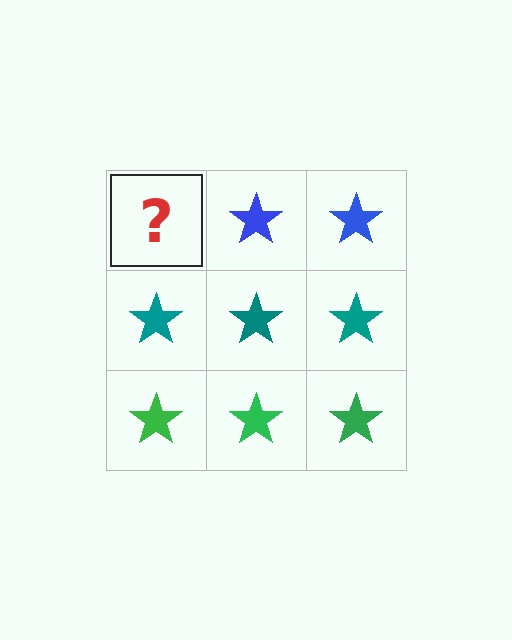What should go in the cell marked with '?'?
The missing cell should contain a blue star.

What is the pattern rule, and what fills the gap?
The rule is that each row has a consistent color. The gap should be filled with a blue star.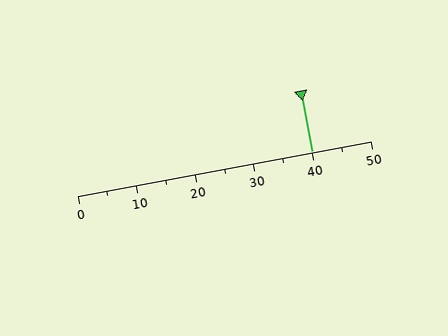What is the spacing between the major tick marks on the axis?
The major ticks are spaced 10 apart.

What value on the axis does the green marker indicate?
The marker indicates approximately 40.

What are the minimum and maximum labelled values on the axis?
The axis runs from 0 to 50.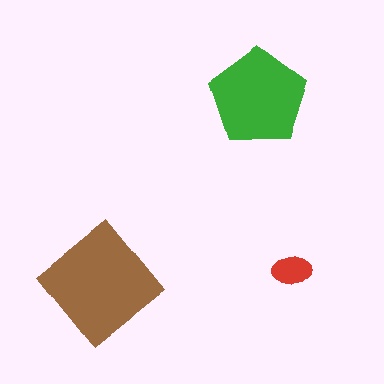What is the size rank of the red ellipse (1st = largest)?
3rd.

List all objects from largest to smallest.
The brown diamond, the green pentagon, the red ellipse.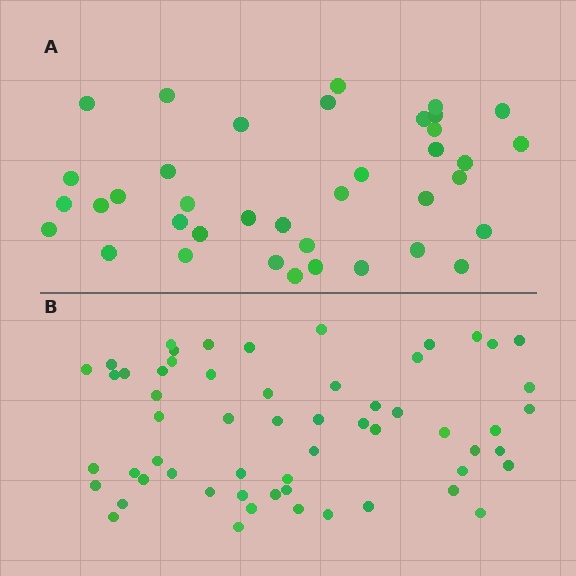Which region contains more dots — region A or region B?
Region B (the bottom region) has more dots.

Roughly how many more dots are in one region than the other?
Region B has approximately 20 more dots than region A.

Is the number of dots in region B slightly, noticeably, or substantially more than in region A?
Region B has substantially more. The ratio is roughly 1.5 to 1.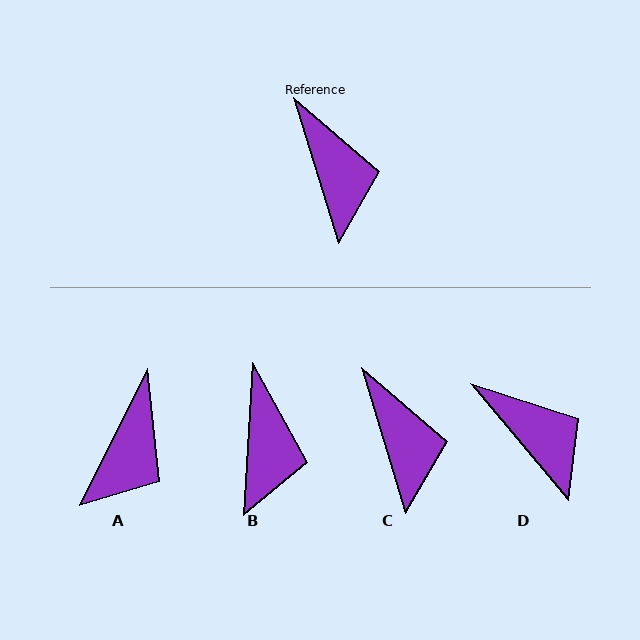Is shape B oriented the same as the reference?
No, it is off by about 20 degrees.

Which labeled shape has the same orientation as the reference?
C.